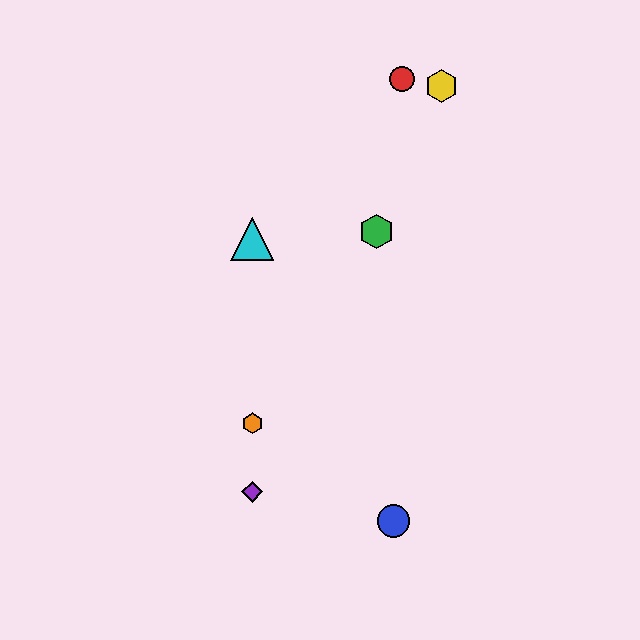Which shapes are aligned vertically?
The purple diamond, the orange hexagon, the cyan triangle are aligned vertically.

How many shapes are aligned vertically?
3 shapes (the purple diamond, the orange hexagon, the cyan triangle) are aligned vertically.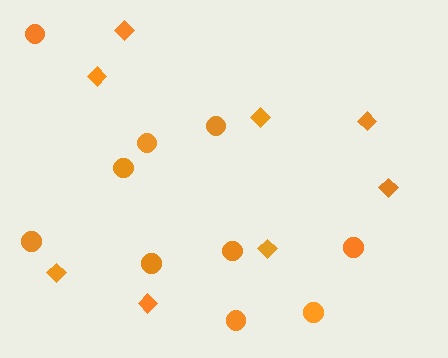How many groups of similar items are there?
There are 2 groups: one group of diamonds (8) and one group of circles (10).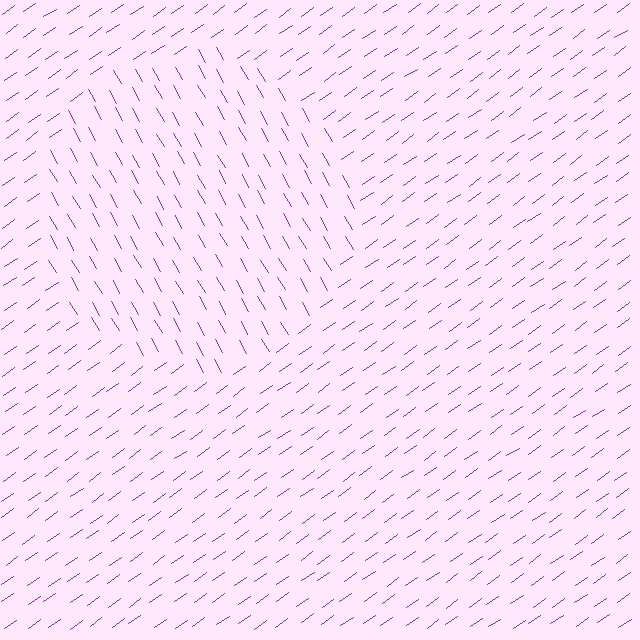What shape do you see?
I see a circle.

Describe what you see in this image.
The image is filled with small purple line segments. A circle region in the image has lines oriented differently from the surrounding lines, creating a visible texture boundary.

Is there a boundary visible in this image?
Yes, there is a texture boundary formed by a change in line orientation.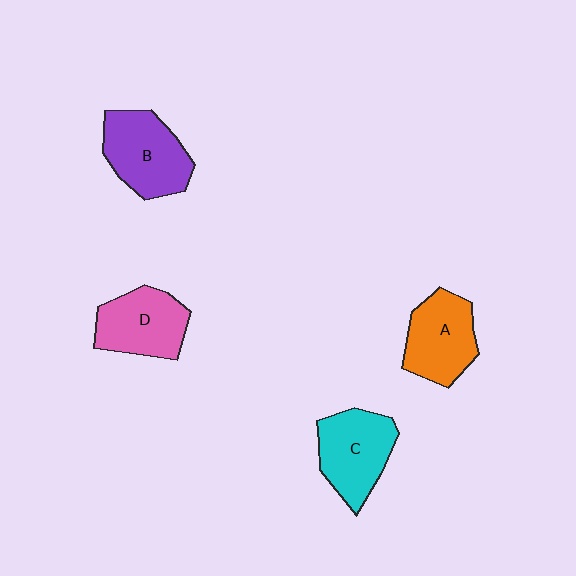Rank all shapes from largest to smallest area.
From largest to smallest: B (purple), C (cyan), A (orange), D (pink).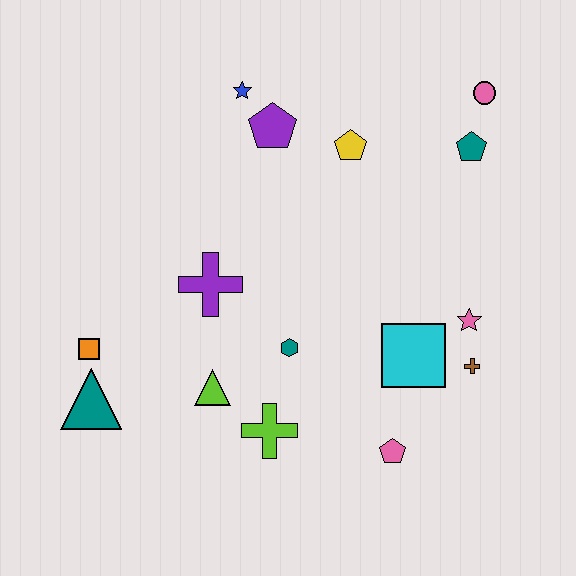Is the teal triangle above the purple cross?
No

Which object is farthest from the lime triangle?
The pink circle is farthest from the lime triangle.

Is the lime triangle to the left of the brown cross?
Yes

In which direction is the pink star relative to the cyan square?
The pink star is to the right of the cyan square.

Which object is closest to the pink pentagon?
The cyan square is closest to the pink pentagon.